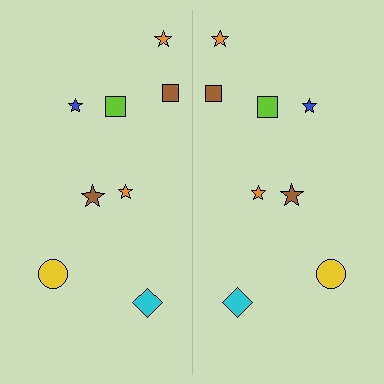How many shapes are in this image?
There are 16 shapes in this image.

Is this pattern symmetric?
Yes, this pattern has bilateral (reflection) symmetry.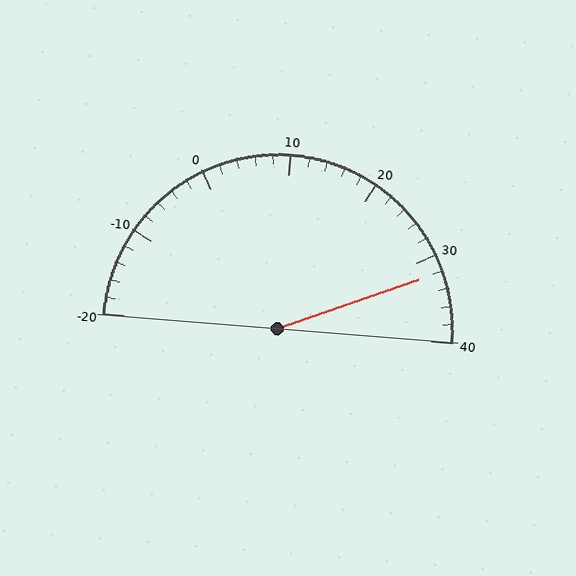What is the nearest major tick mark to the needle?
The nearest major tick mark is 30.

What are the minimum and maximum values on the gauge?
The gauge ranges from -20 to 40.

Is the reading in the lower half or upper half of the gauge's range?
The reading is in the upper half of the range (-20 to 40).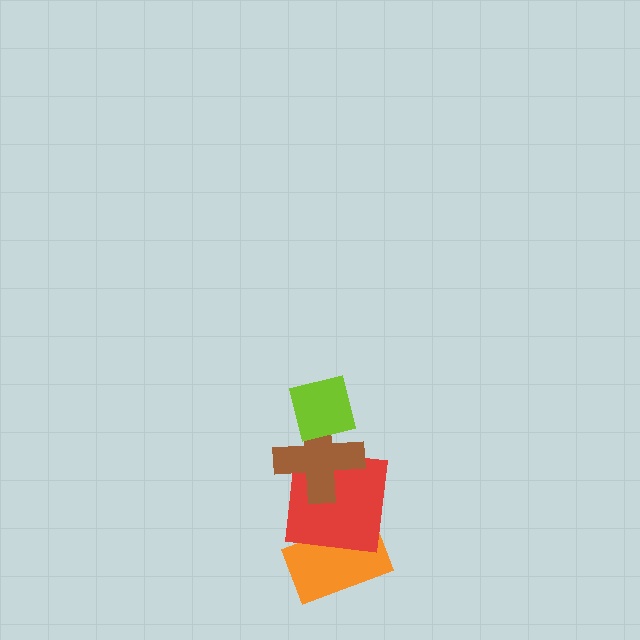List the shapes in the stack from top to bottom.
From top to bottom: the lime square, the brown cross, the red square, the orange rectangle.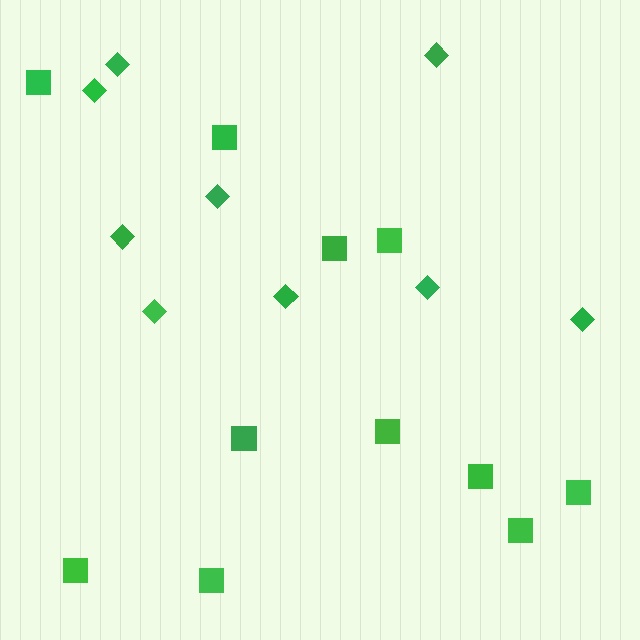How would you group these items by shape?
There are 2 groups: one group of squares (11) and one group of diamonds (9).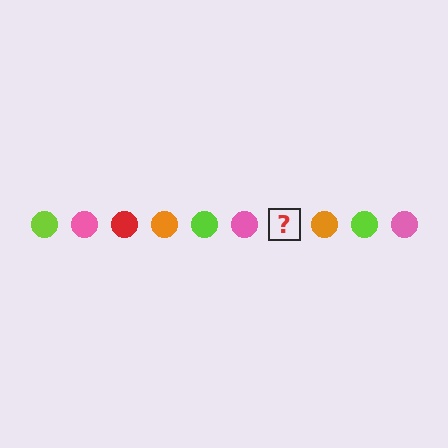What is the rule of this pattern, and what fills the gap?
The rule is that the pattern cycles through lime, pink, red, orange circles. The gap should be filled with a red circle.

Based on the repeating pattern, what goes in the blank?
The blank should be a red circle.